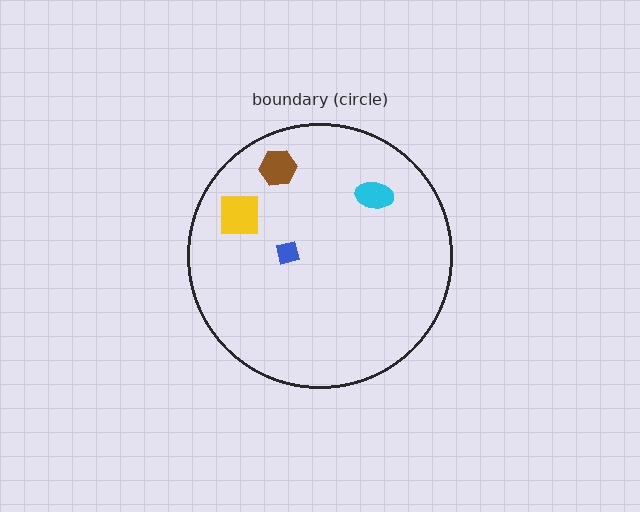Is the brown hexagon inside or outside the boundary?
Inside.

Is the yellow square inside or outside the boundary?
Inside.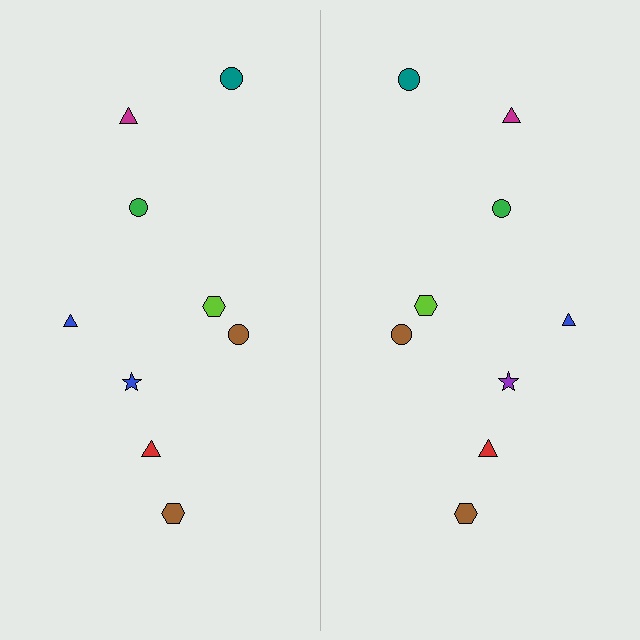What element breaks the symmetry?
The purple star on the right side breaks the symmetry — its mirror counterpart is blue.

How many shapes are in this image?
There are 18 shapes in this image.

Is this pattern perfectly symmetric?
No, the pattern is not perfectly symmetric. The purple star on the right side breaks the symmetry — its mirror counterpart is blue.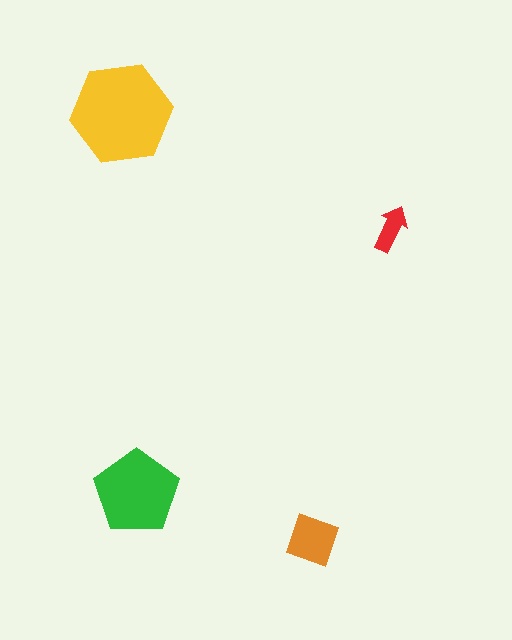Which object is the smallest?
The red arrow.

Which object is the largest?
The yellow hexagon.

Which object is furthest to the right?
The red arrow is rightmost.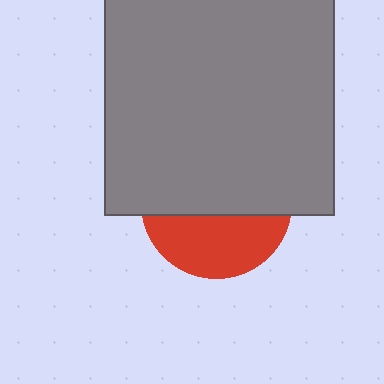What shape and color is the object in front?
The object in front is a gray rectangle.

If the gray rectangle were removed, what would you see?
You would see the complete red circle.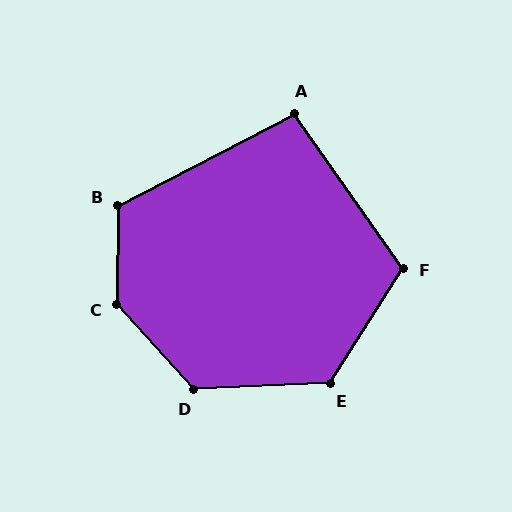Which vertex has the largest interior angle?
C, at approximately 138 degrees.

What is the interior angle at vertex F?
Approximately 113 degrees (obtuse).